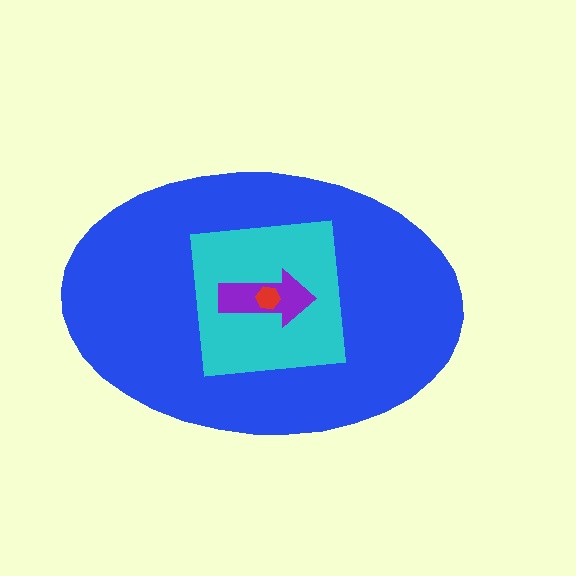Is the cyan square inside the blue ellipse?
Yes.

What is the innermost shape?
The red hexagon.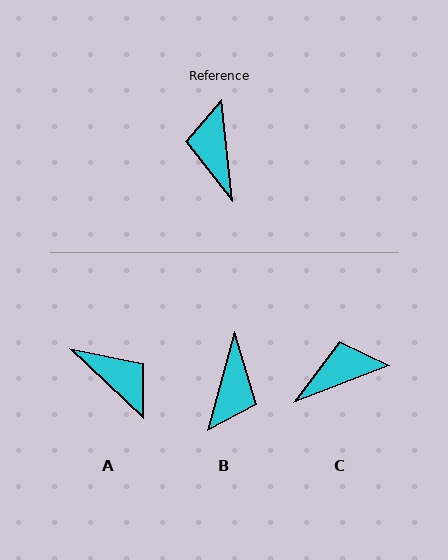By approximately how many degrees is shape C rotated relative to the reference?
Approximately 75 degrees clockwise.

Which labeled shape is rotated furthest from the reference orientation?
B, about 158 degrees away.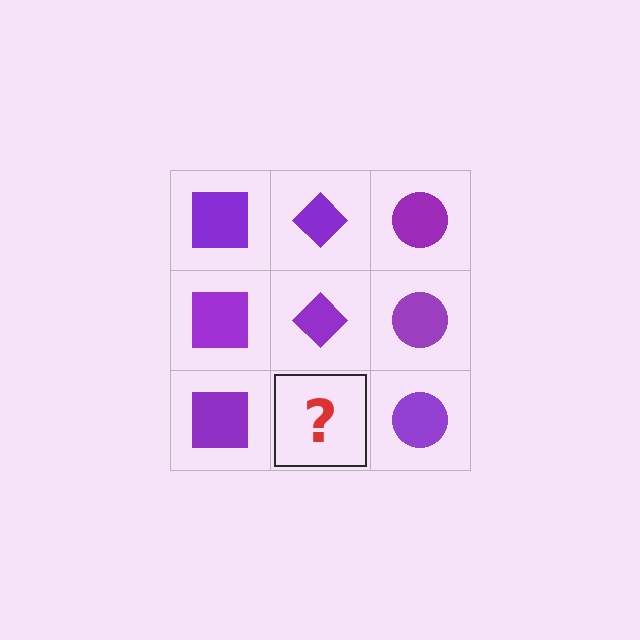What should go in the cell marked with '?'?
The missing cell should contain a purple diamond.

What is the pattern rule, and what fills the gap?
The rule is that each column has a consistent shape. The gap should be filled with a purple diamond.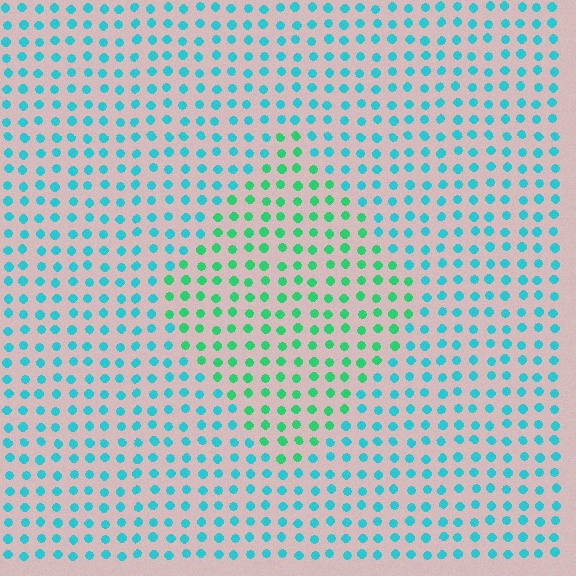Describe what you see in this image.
The image is filled with small cyan elements in a uniform arrangement. A diamond-shaped region is visible where the elements are tinted to a slightly different hue, forming a subtle color boundary.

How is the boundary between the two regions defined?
The boundary is defined purely by a slight shift in hue (about 38 degrees). Spacing, size, and orientation are identical on both sides.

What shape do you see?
I see a diamond.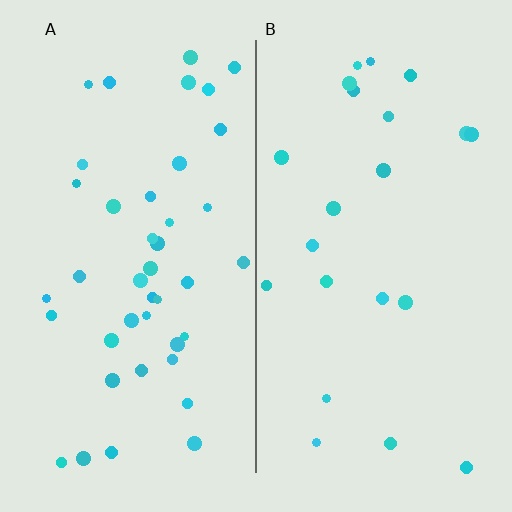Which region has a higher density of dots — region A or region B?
A (the left).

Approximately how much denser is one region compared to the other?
Approximately 1.9× — region A over region B.